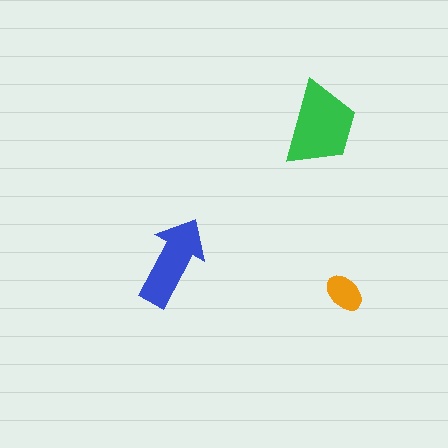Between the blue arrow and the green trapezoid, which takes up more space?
The green trapezoid.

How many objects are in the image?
There are 3 objects in the image.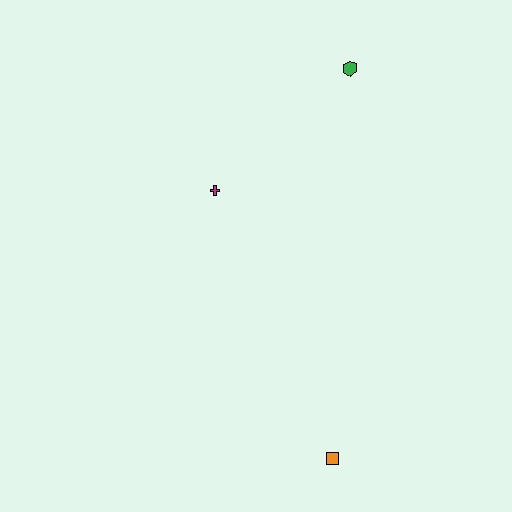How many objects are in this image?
There are 3 objects.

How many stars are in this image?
There are no stars.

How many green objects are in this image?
There is 1 green object.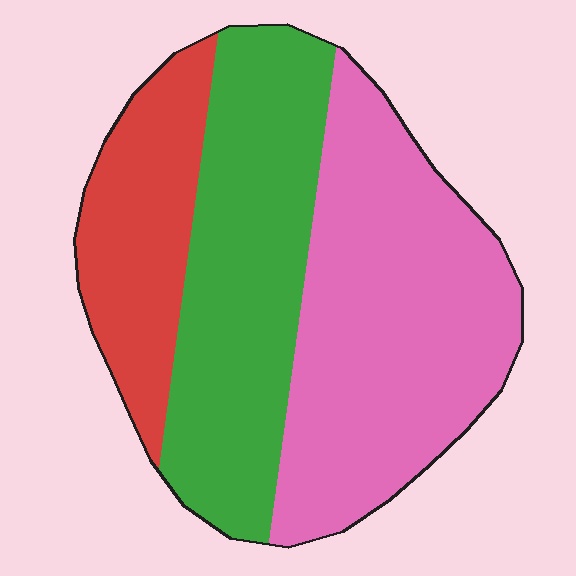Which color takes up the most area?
Pink, at roughly 45%.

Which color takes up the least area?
Red, at roughly 20%.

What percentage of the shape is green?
Green takes up about three eighths (3/8) of the shape.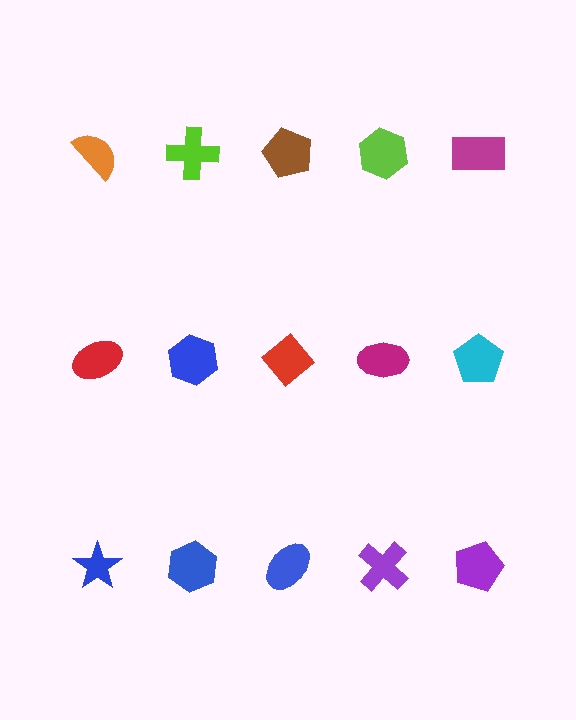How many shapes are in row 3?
5 shapes.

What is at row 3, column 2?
A blue hexagon.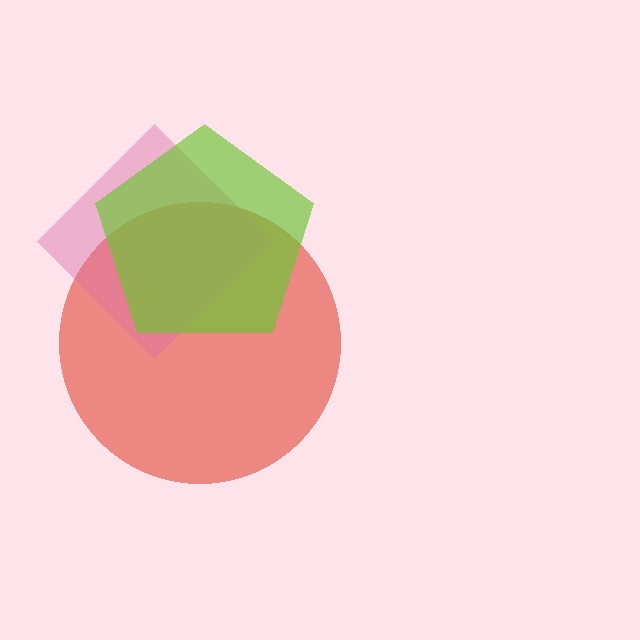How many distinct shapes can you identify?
There are 3 distinct shapes: a red circle, a pink diamond, a lime pentagon.